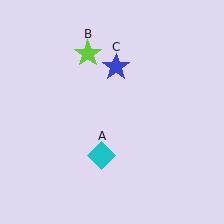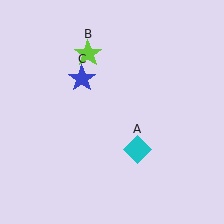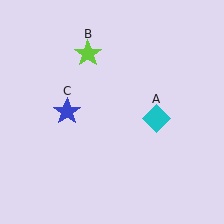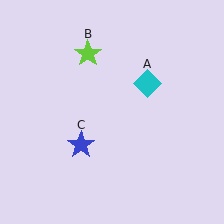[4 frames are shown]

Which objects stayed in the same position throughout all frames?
Lime star (object B) remained stationary.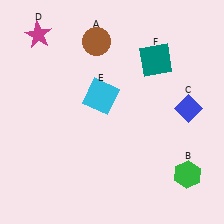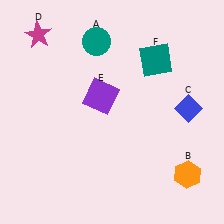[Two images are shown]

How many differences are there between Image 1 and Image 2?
There are 3 differences between the two images.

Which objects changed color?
A changed from brown to teal. B changed from green to orange. E changed from cyan to purple.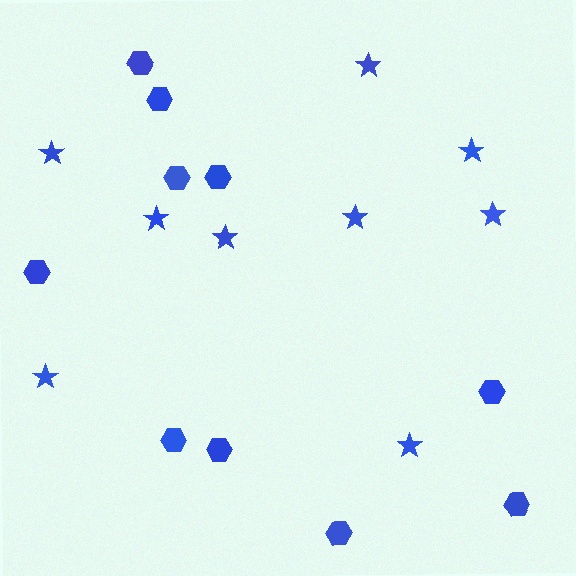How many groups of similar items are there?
There are 2 groups: one group of hexagons (10) and one group of stars (9).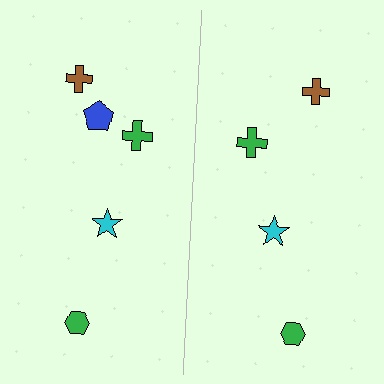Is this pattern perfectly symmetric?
No, the pattern is not perfectly symmetric. A blue pentagon is missing from the right side.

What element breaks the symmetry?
A blue pentagon is missing from the right side.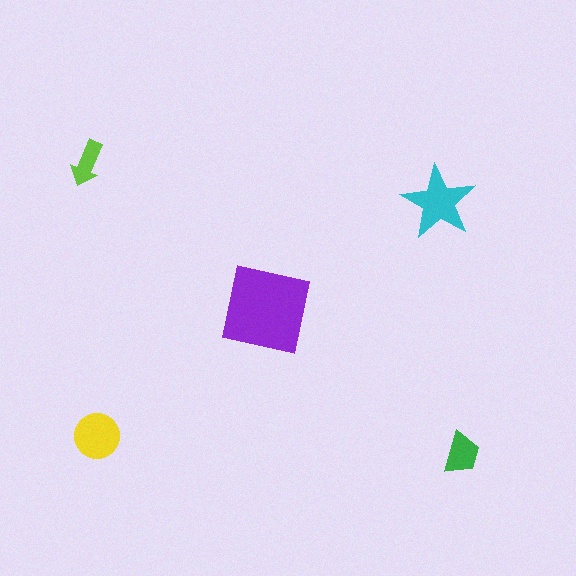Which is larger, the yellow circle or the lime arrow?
The yellow circle.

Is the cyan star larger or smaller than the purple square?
Smaller.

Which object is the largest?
The purple square.